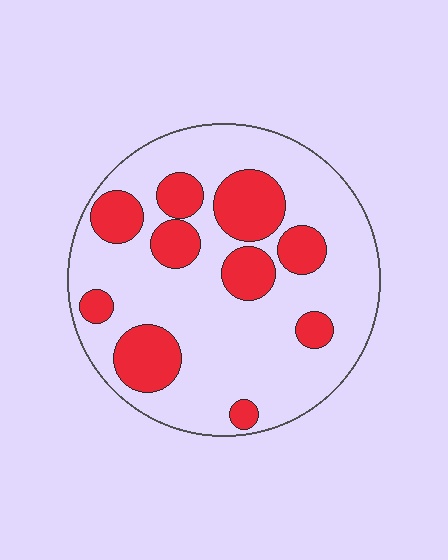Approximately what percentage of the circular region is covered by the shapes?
Approximately 25%.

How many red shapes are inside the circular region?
10.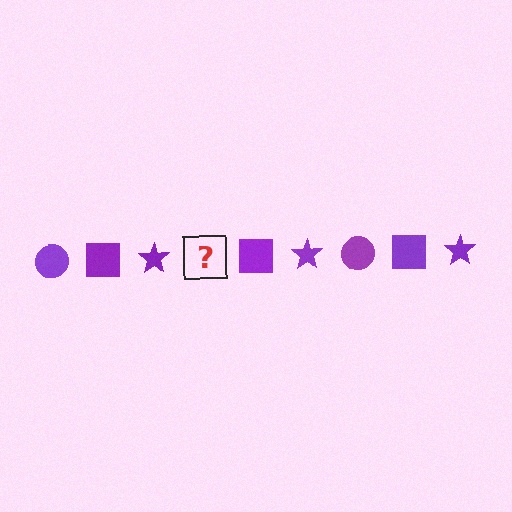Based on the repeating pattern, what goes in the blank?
The blank should be a purple circle.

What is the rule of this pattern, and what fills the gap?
The rule is that the pattern cycles through circle, square, star shapes in purple. The gap should be filled with a purple circle.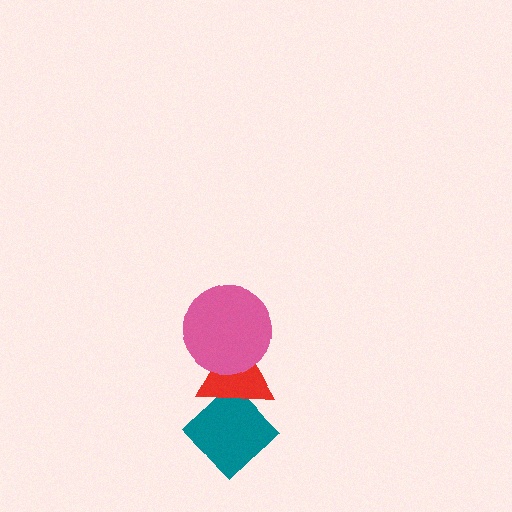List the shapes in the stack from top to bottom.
From top to bottom: the pink circle, the red triangle, the teal diamond.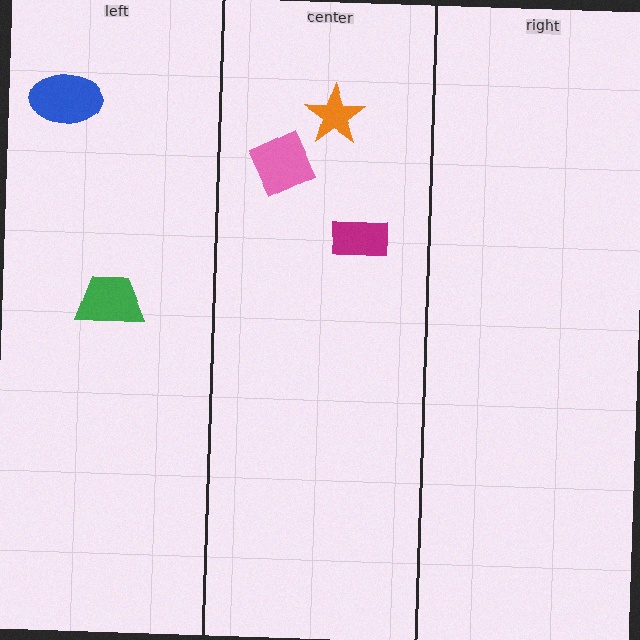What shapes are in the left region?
The green trapezoid, the blue ellipse.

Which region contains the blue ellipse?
The left region.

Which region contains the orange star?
The center region.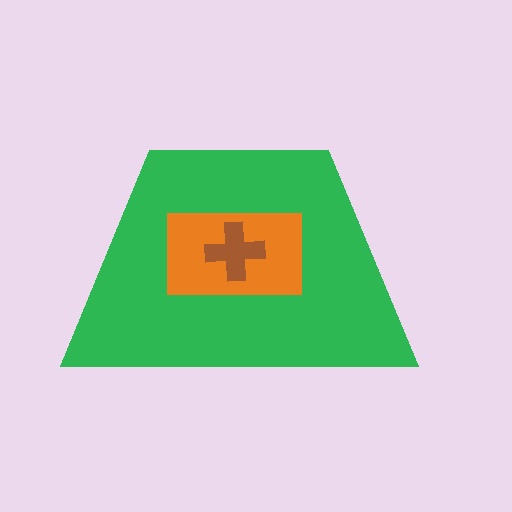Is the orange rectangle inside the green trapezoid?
Yes.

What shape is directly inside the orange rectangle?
The brown cross.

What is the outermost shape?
The green trapezoid.